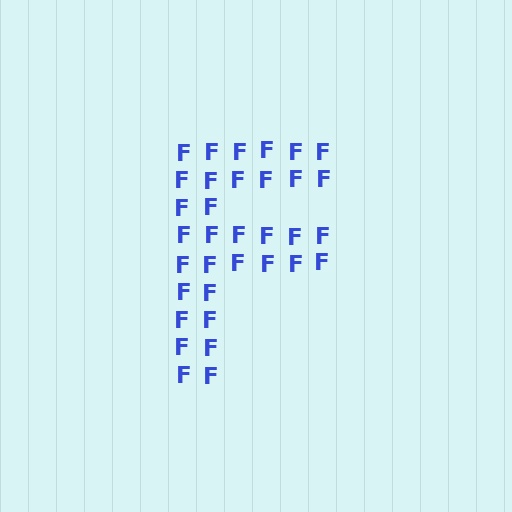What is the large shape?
The large shape is the letter F.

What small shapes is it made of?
It is made of small letter F's.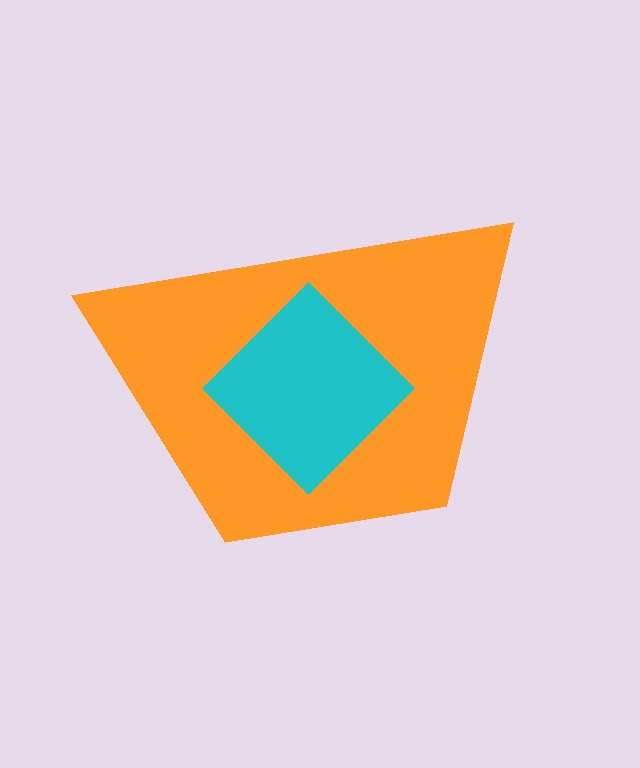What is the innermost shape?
The cyan diamond.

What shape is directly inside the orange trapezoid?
The cyan diamond.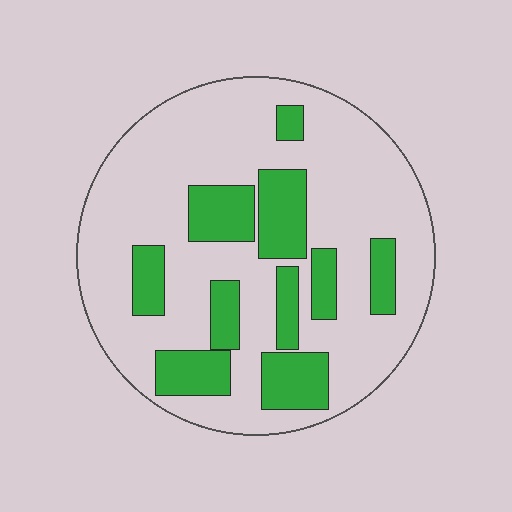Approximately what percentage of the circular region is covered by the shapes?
Approximately 25%.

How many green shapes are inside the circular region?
10.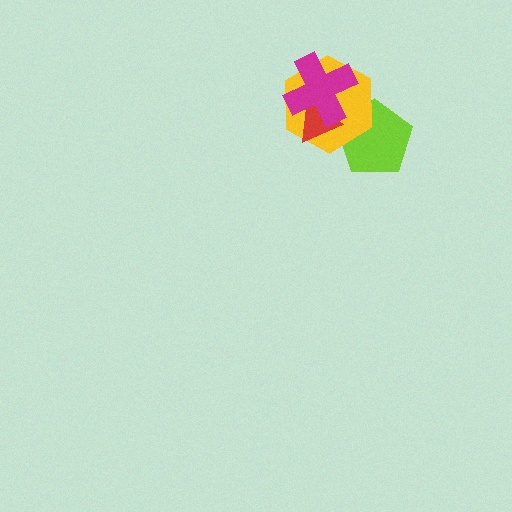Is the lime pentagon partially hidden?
Yes, it is partially covered by another shape.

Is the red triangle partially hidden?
Yes, it is partially covered by another shape.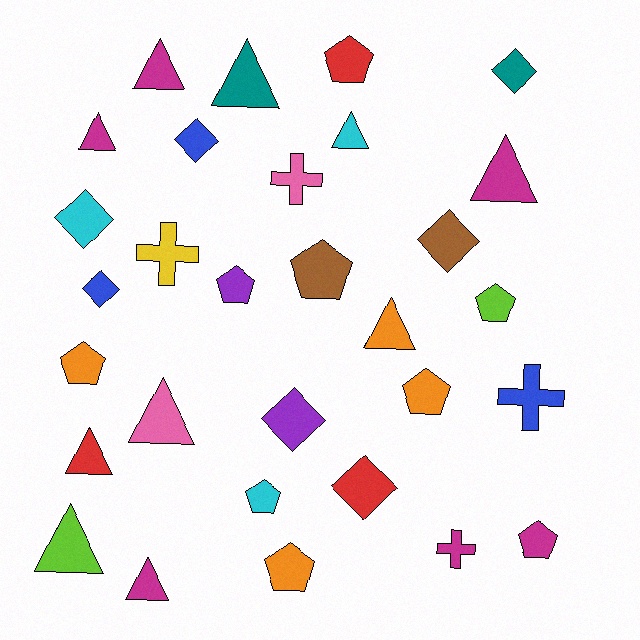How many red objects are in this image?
There are 3 red objects.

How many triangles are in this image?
There are 10 triangles.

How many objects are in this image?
There are 30 objects.